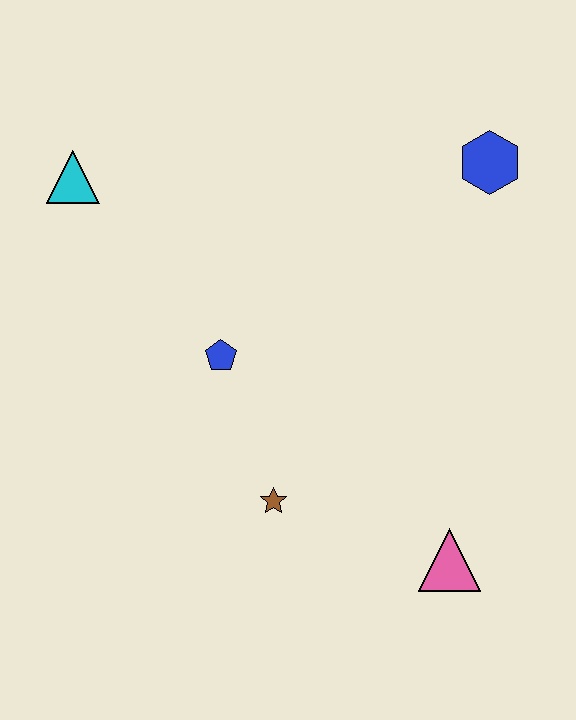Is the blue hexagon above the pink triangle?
Yes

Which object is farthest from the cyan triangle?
The pink triangle is farthest from the cyan triangle.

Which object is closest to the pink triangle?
The brown star is closest to the pink triangle.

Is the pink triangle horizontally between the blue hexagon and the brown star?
Yes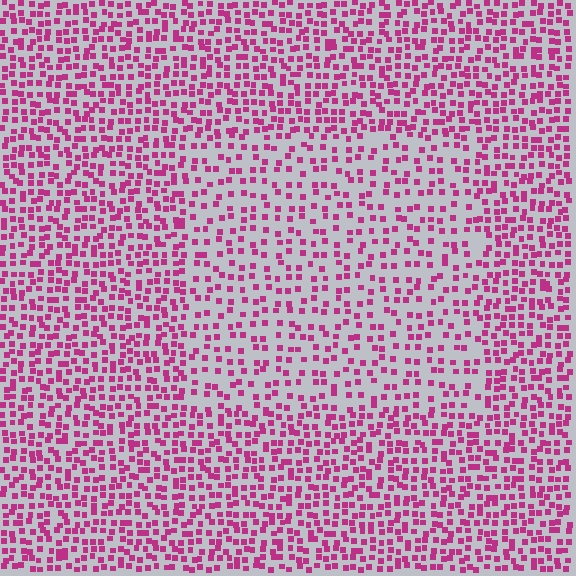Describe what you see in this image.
The image contains small magenta elements arranged at two different densities. A rectangle-shaped region is visible where the elements are less densely packed than the surrounding area.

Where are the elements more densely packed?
The elements are more densely packed outside the rectangle boundary.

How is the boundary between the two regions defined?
The boundary is defined by a change in element density (approximately 1.7x ratio). All elements are the same color, size, and shape.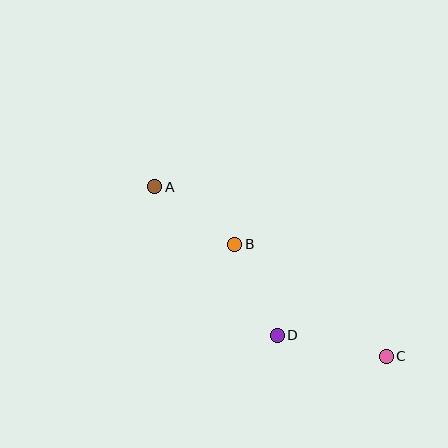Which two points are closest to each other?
Points A and B are closest to each other.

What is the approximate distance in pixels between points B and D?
The distance between B and D is approximately 101 pixels.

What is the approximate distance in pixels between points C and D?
The distance between C and D is approximately 111 pixels.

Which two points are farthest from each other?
Points A and C are farthest from each other.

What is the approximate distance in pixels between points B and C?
The distance between B and C is approximately 189 pixels.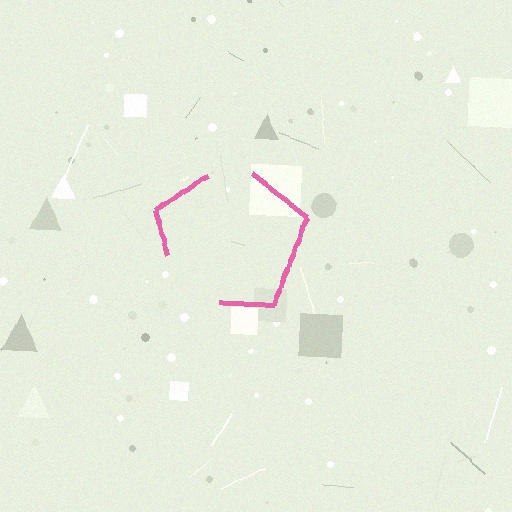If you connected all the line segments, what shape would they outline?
They would outline a pentagon.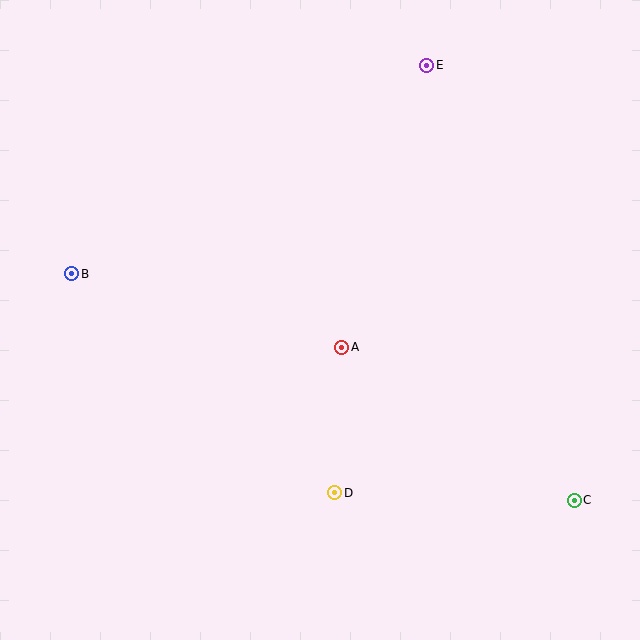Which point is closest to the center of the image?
Point A at (342, 347) is closest to the center.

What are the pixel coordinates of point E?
Point E is at (427, 65).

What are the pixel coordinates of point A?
Point A is at (342, 347).